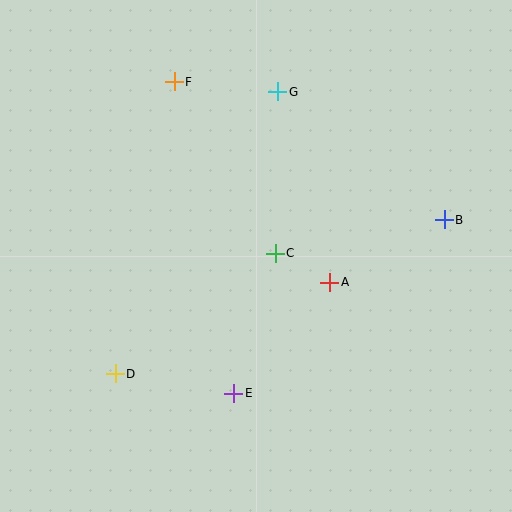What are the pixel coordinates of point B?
Point B is at (444, 220).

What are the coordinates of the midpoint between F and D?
The midpoint between F and D is at (145, 228).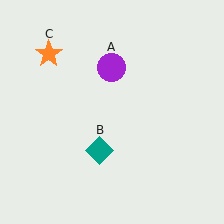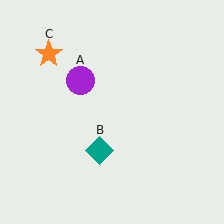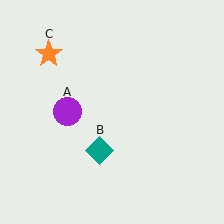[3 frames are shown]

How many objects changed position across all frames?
1 object changed position: purple circle (object A).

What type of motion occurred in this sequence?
The purple circle (object A) rotated counterclockwise around the center of the scene.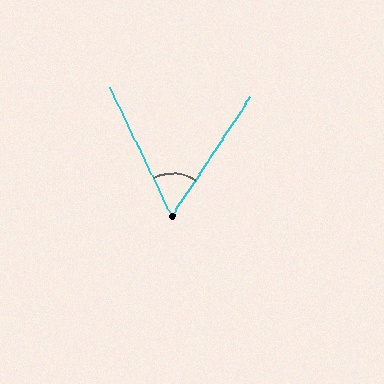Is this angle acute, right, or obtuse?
It is acute.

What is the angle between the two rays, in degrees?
Approximately 59 degrees.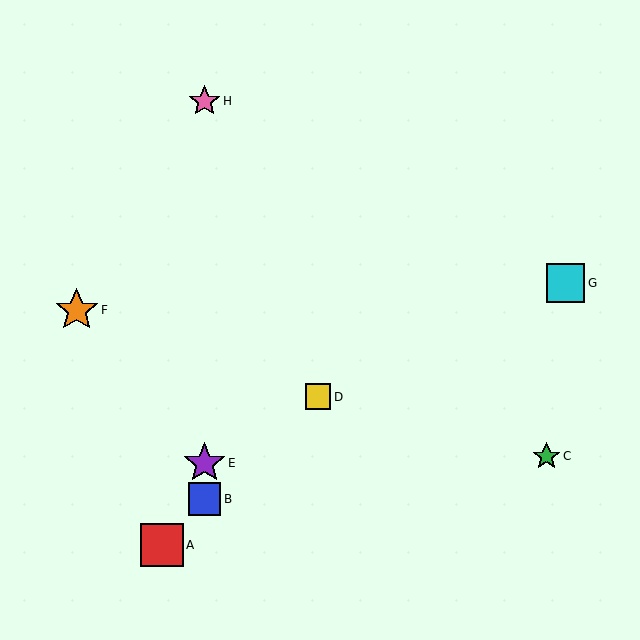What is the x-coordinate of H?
Object H is at x≈204.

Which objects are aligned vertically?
Objects B, E, H are aligned vertically.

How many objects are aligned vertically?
3 objects (B, E, H) are aligned vertically.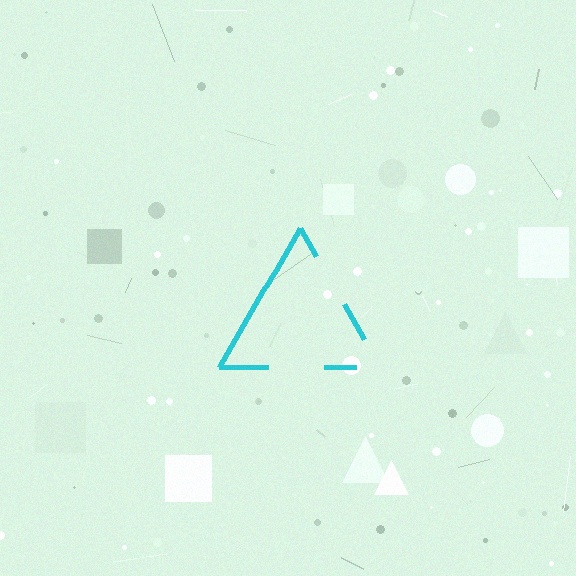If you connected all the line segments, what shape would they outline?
They would outline a triangle.